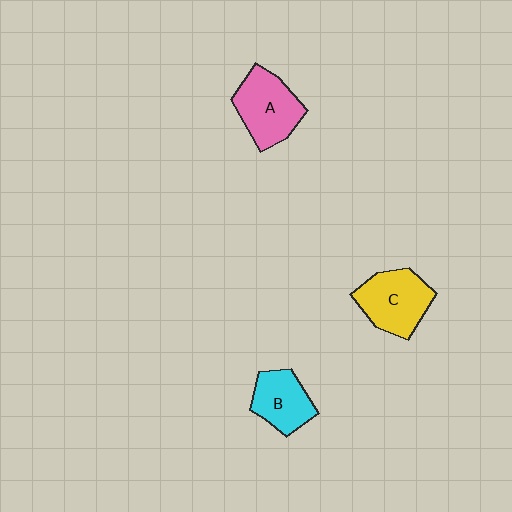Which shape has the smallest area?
Shape B (cyan).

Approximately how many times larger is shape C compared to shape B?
Approximately 1.3 times.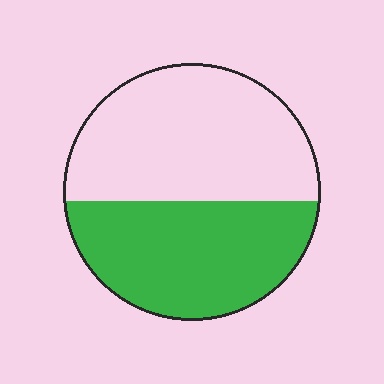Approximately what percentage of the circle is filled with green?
Approximately 45%.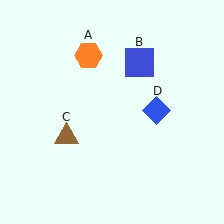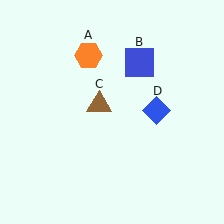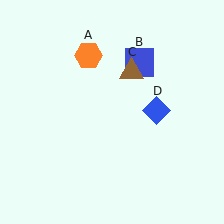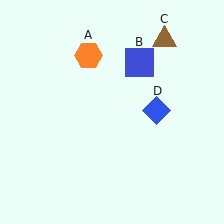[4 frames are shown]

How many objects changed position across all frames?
1 object changed position: brown triangle (object C).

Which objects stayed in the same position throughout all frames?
Orange hexagon (object A) and blue square (object B) and blue diamond (object D) remained stationary.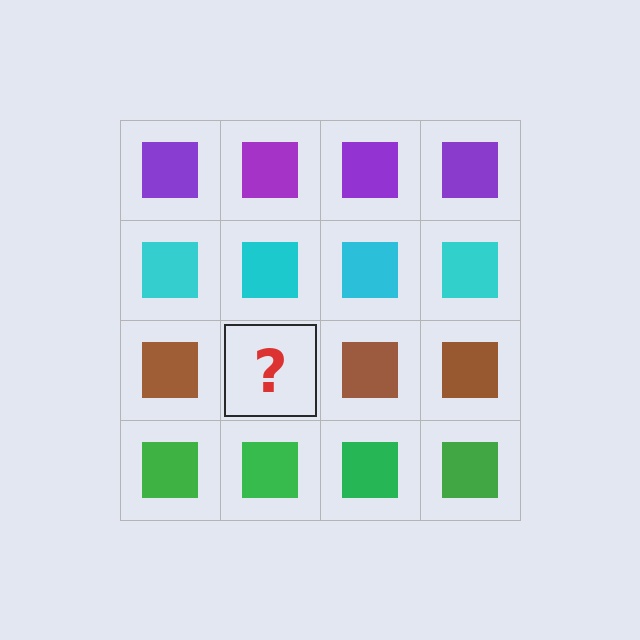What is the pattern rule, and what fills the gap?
The rule is that each row has a consistent color. The gap should be filled with a brown square.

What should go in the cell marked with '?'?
The missing cell should contain a brown square.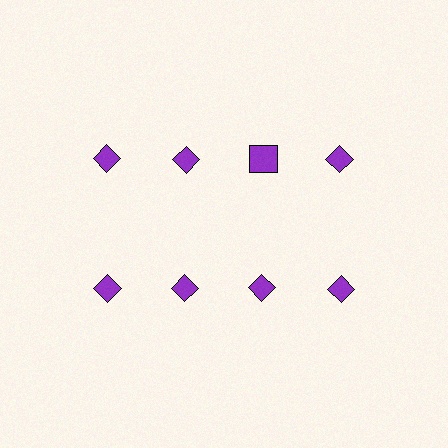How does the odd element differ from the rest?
It has a different shape: square instead of diamond.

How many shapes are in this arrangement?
There are 8 shapes arranged in a grid pattern.